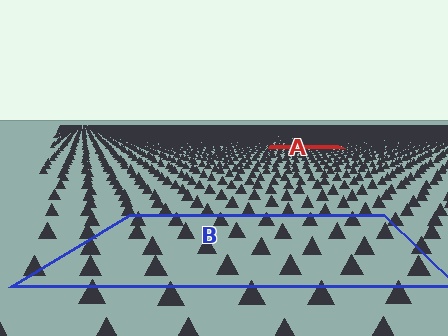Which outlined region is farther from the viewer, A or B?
Region A is farther from the viewer — the texture elements inside it appear smaller and more densely packed.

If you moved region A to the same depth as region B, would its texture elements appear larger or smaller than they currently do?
They would appear larger. At a closer depth, the same texture elements are projected at a bigger on-screen size.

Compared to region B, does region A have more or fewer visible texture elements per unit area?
Region A has more texture elements per unit area — they are packed more densely because it is farther away.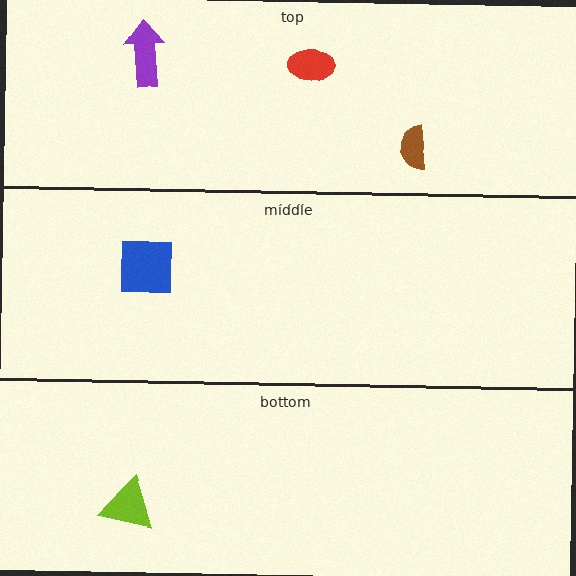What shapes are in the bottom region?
The lime triangle.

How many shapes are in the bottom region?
1.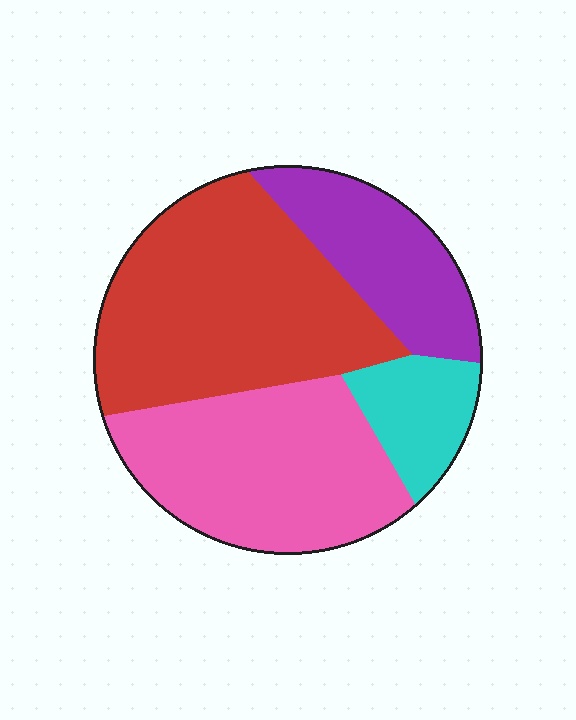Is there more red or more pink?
Red.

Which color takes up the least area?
Cyan, at roughly 10%.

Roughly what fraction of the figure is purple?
Purple takes up less than a quarter of the figure.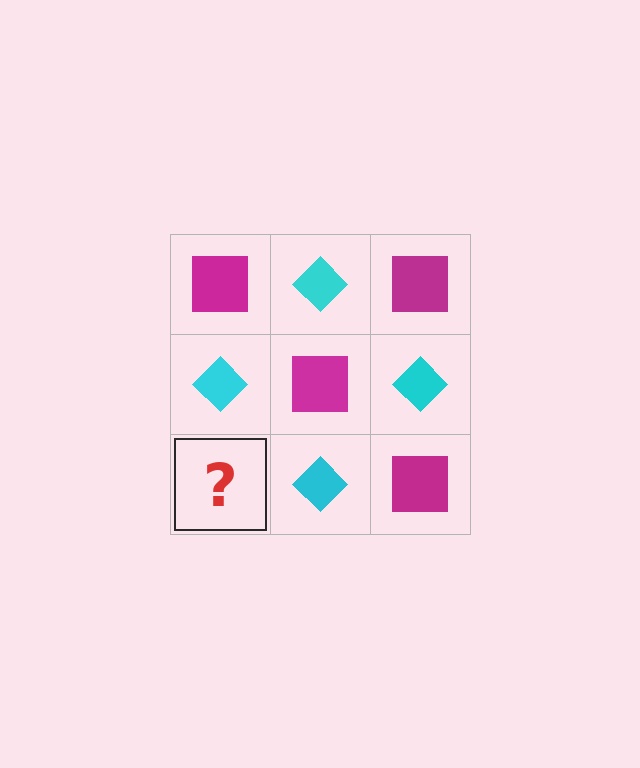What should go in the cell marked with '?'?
The missing cell should contain a magenta square.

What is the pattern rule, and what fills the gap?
The rule is that it alternates magenta square and cyan diamond in a checkerboard pattern. The gap should be filled with a magenta square.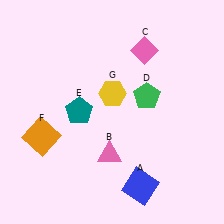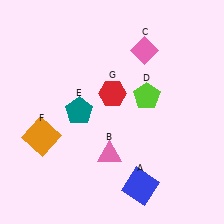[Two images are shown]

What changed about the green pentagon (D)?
In Image 1, D is green. In Image 2, it changed to lime.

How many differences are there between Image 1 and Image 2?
There are 2 differences between the two images.